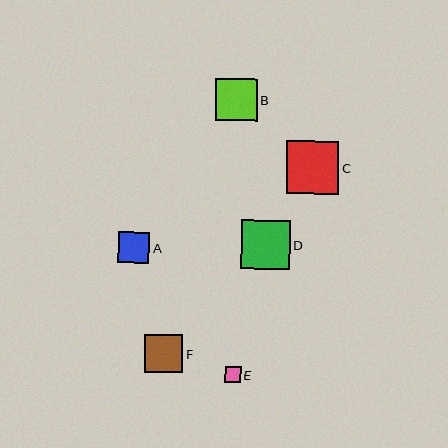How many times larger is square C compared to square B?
Square C is approximately 1.3 times the size of square B.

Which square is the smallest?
Square E is the smallest with a size of approximately 16 pixels.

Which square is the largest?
Square C is the largest with a size of approximately 53 pixels.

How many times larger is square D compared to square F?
Square D is approximately 1.3 times the size of square F.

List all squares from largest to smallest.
From largest to smallest: C, D, B, F, A, E.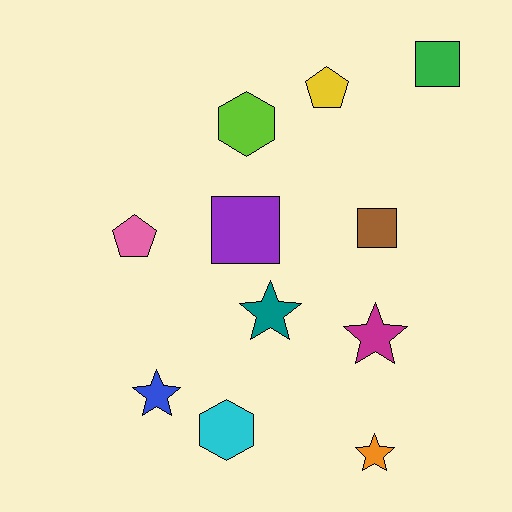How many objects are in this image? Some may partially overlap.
There are 11 objects.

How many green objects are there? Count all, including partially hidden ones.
There is 1 green object.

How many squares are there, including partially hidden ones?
There are 3 squares.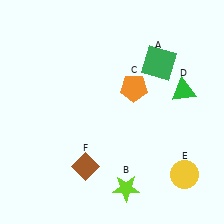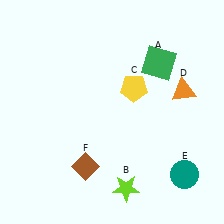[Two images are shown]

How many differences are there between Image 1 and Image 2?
There are 3 differences between the two images.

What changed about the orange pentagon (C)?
In Image 1, C is orange. In Image 2, it changed to yellow.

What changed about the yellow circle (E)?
In Image 1, E is yellow. In Image 2, it changed to teal.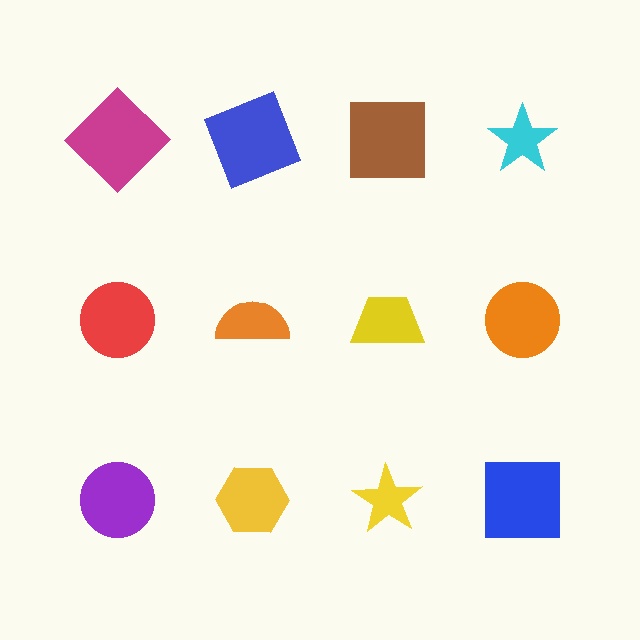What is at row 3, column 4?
A blue square.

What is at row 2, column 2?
An orange semicircle.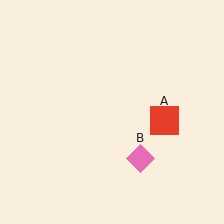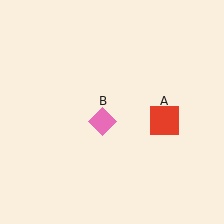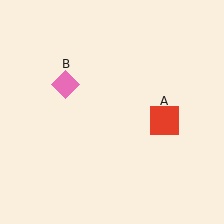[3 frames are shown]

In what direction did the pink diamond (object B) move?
The pink diamond (object B) moved up and to the left.